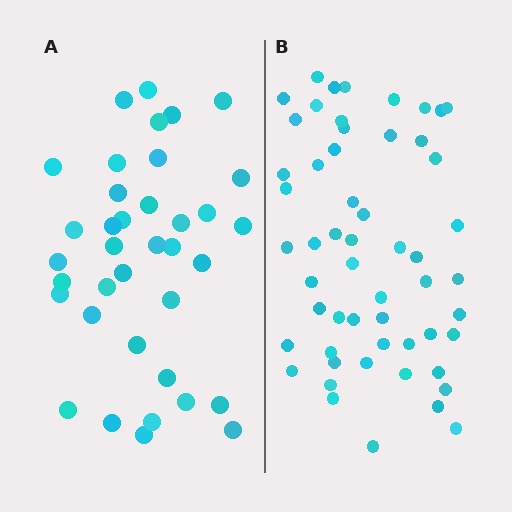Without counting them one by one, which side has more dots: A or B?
Region B (the right region) has more dots.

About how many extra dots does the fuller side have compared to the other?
Region B has approximately 20 more dots than region A.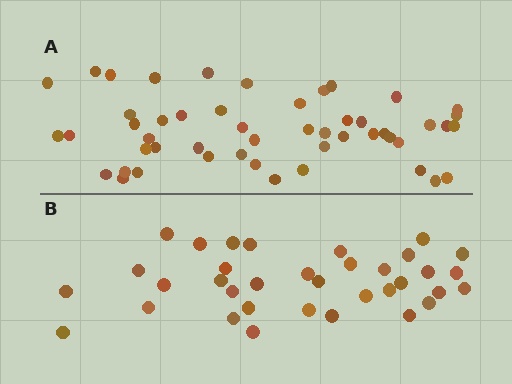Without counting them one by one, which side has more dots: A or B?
Region A (the top region) has more dots.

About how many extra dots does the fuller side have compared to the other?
Region A has approximately 15 more dots than region B.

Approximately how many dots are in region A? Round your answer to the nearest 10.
About 50 dots.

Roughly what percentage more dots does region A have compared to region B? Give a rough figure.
About 45% more.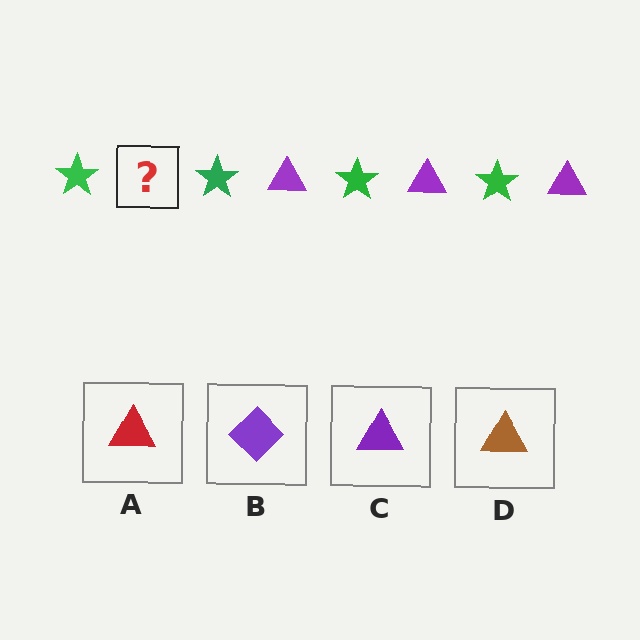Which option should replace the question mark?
Option C.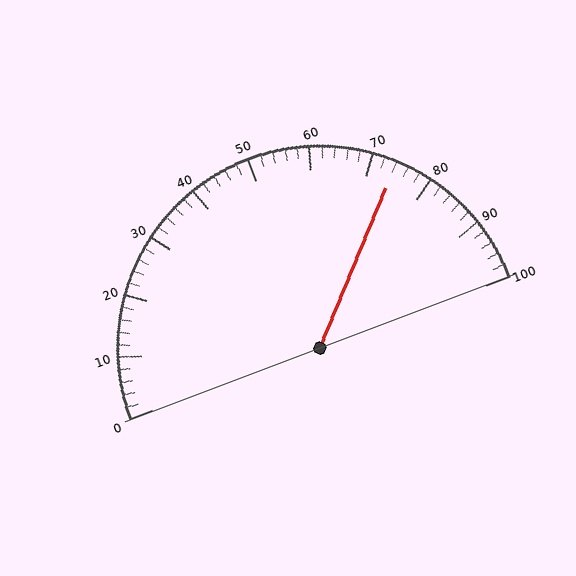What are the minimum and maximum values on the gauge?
The gauge ranges from 0 to 100.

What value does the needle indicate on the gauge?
The needle indicates approximately 74.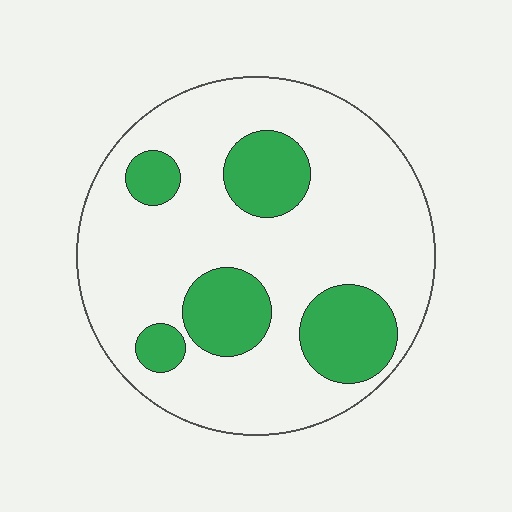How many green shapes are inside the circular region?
5.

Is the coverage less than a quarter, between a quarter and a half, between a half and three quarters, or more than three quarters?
Less than a quarter.